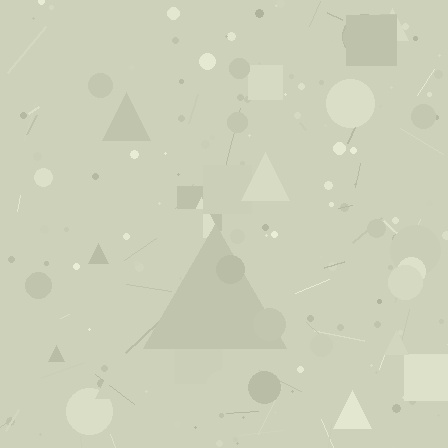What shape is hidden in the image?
A triangle is hidden in the image.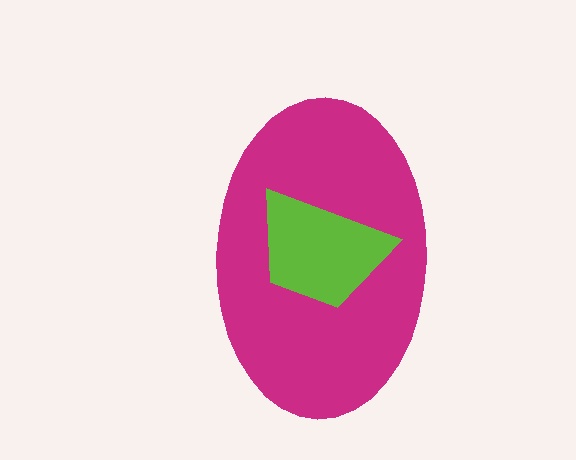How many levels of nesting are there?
2.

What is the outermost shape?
The magenta ellipse.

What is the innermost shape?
The lime trapezoid.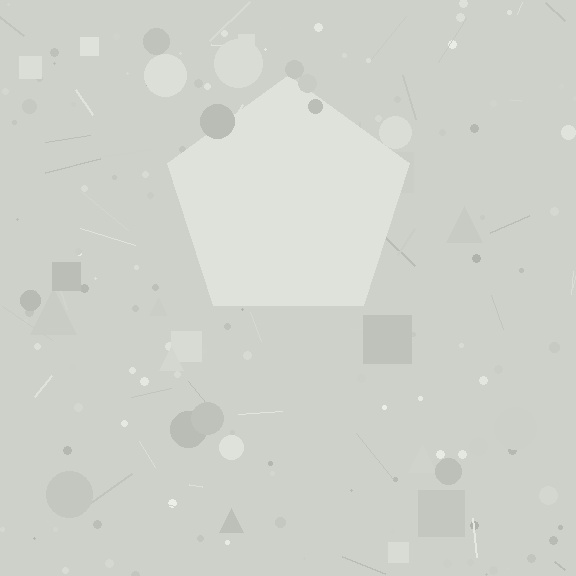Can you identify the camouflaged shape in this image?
The camouflaged shape is a pentagon.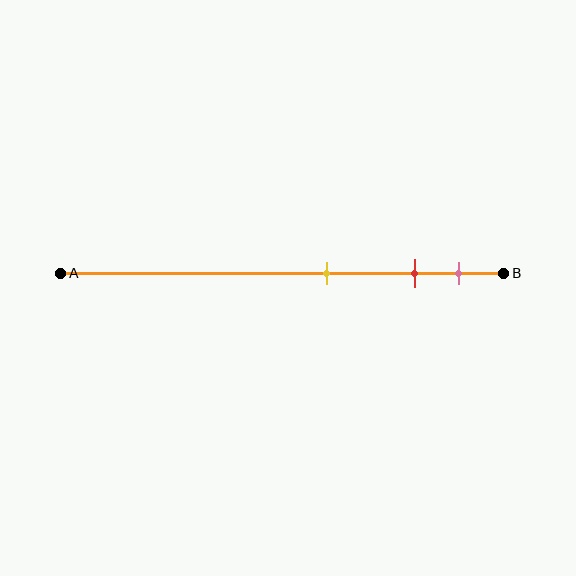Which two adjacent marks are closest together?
The red and pink marks are the closest adjacent pair.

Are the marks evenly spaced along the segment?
No, the marks are not evenly spaced.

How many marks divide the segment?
There are 3 marks dividing the segment.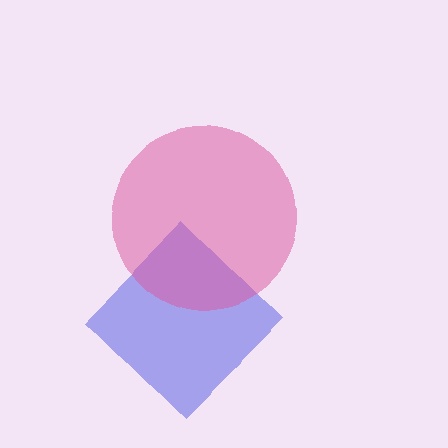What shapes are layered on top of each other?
The layered shapes are: a blue diamond, a pink circle.